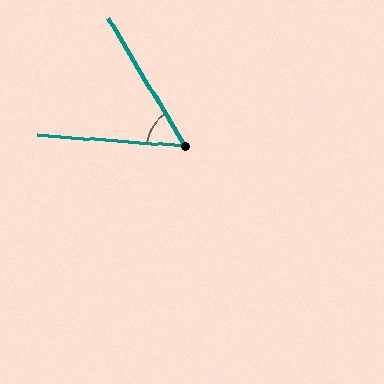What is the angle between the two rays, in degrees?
Approximately 55 degrees.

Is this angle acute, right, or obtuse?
It is acute.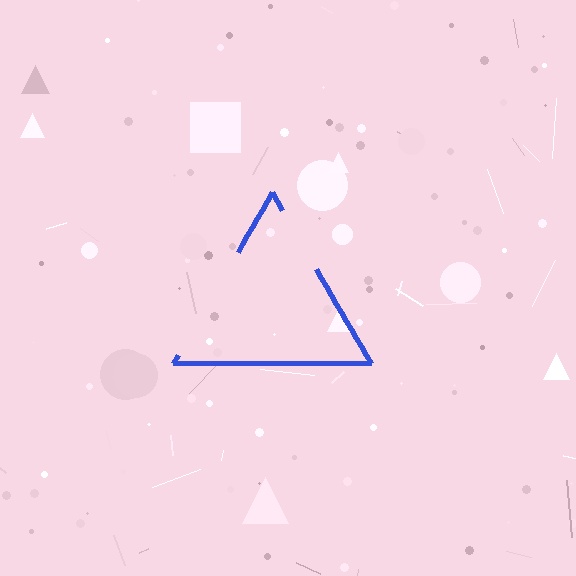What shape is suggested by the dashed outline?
The dashed outline suggests a triangle.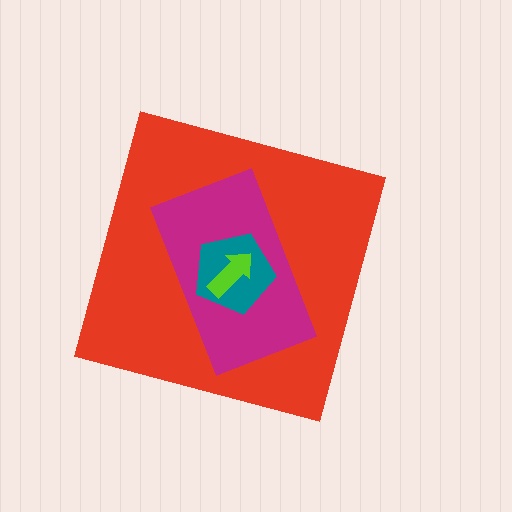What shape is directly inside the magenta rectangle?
The teal pentagon.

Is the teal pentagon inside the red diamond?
Yes.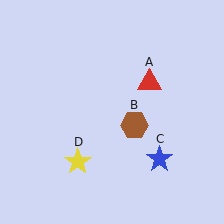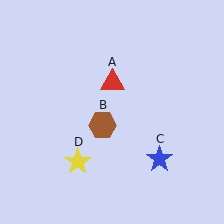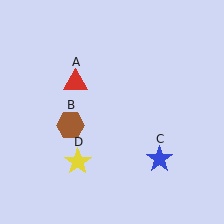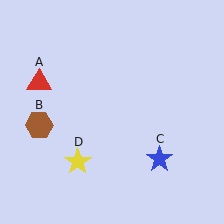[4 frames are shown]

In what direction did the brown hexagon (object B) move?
The brown hexagon (object B) moved left.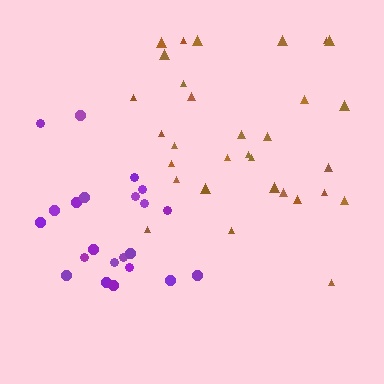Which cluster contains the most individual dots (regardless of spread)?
Brown (31).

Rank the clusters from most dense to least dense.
brown, purple.